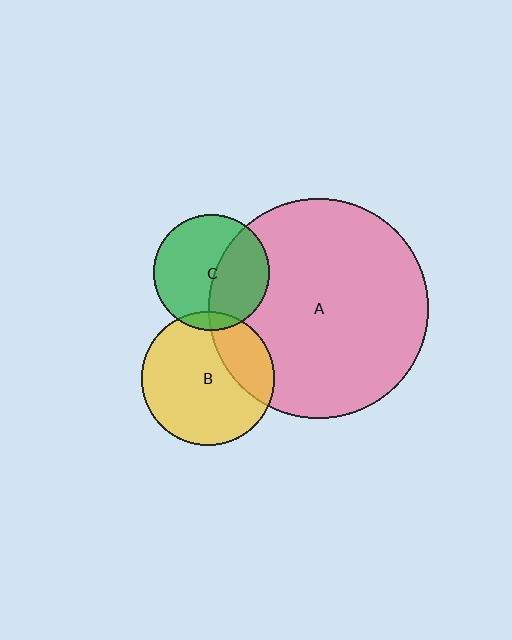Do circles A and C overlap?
Yes.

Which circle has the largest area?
Circle A (pink).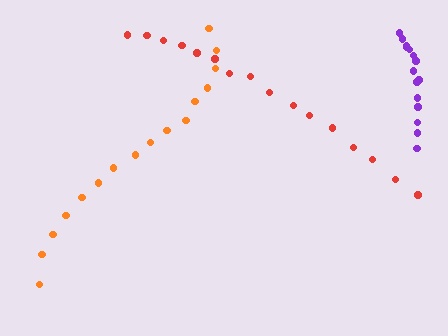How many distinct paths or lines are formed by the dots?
There are 3 distinct paths.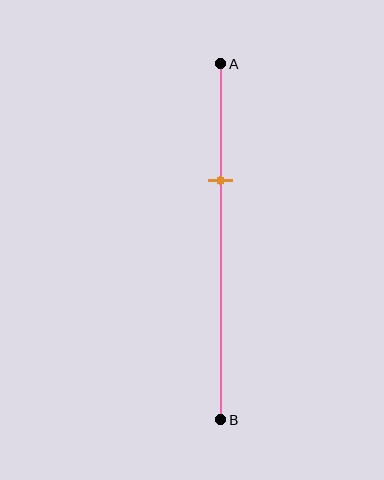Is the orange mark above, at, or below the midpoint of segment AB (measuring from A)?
The orange mark is above the midpoint of segment AB.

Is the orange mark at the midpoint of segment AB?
No, the mark is at about 35% from A, not at the 50% midpoint.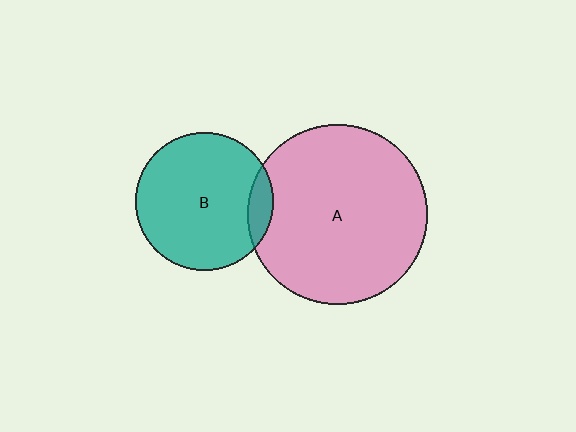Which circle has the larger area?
Circle A (pink).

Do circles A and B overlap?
Yes.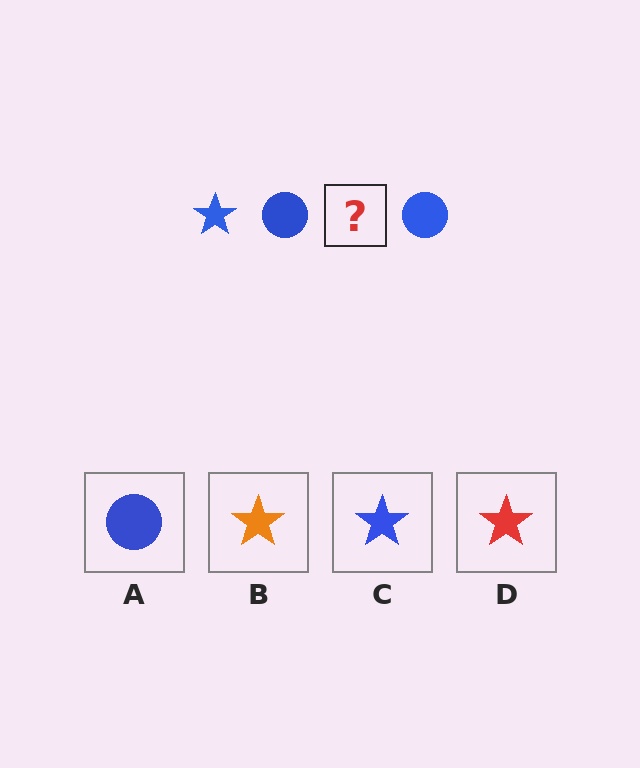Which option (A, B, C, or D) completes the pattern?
C.